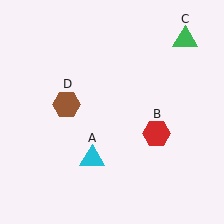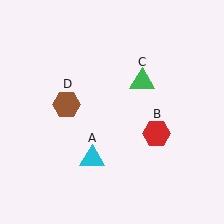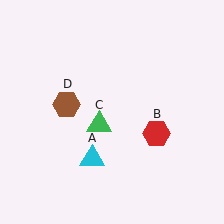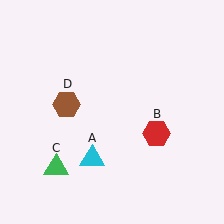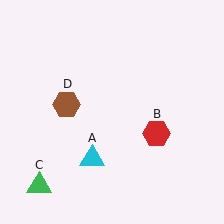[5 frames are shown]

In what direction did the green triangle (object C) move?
The green triangle (object C) moved down and to the left.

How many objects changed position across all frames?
1 object changed position: green triangle (object C).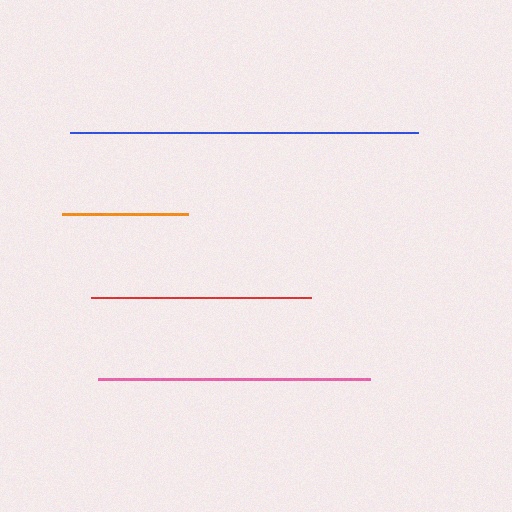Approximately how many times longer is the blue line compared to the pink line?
The blue line is approximately 1.3 times the length of the pink line.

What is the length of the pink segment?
The pink segment is approximately 272 pixels long.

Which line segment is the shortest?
The orange line is the shortest at approximately 126 pixels.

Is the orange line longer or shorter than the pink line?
The pink line is longer than the orange line.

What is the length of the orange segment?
The orange segment is approximately 126 pixels long.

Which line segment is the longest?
The blue line is the longest at approximately 348 pixels.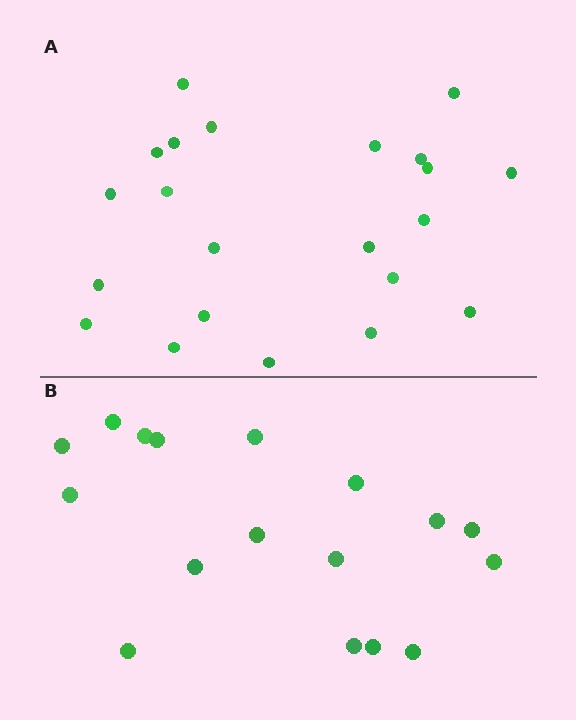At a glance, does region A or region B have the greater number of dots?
Region A (the top region) has more dots.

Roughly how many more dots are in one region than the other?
Region A has about 5 more dots than region B.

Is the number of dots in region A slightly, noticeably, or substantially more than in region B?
Region A has noticeably more, but not dramatically so. The ratio is roughly 1.3 to 1.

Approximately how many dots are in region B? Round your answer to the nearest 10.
About 20 dots. (The exact count is 17, which rounds to 20.)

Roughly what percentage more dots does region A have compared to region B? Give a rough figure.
About 30% more.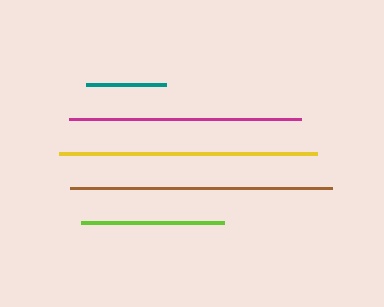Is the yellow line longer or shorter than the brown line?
The brown line is longer than the yellow line.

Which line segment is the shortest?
The teal line is the shortest at approximately 79 pixels.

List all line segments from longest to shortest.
From longest to shortest: brown, yellow, magenta, lime, teal.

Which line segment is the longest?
The brown line is the longest at approximately 262 pixels.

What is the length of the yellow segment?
The yellow segment is approximately 258 pixels long.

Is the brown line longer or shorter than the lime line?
The brown line is longer than the lime line.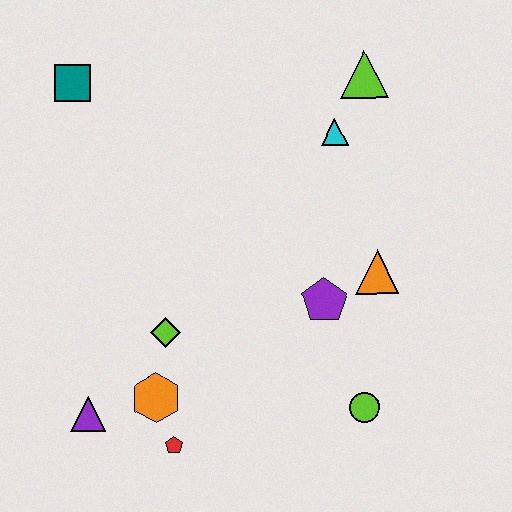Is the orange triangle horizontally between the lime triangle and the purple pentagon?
No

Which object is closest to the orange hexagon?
The red pentagon is closest to the orange hexagon.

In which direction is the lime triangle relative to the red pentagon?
The lime triangle is above the red pentagon.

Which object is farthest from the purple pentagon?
The teal square is farthest from the purple pentagon.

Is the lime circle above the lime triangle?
No